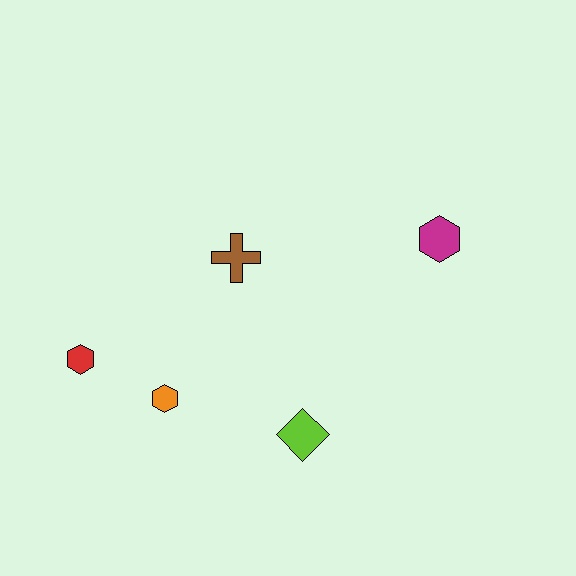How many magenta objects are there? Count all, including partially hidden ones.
There is 1 magenta object.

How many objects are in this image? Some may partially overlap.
There are 5 objects.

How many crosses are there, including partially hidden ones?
There is 1 cross.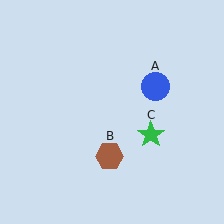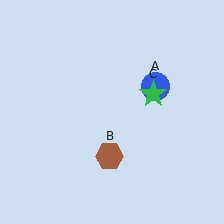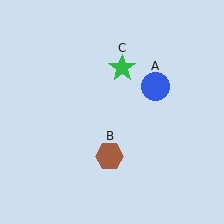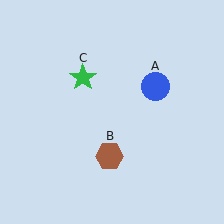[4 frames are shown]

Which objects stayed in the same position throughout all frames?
Blue circle (object A) and brown hexagon (object B) remained stationary.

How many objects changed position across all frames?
1 object changed position: green star (object C).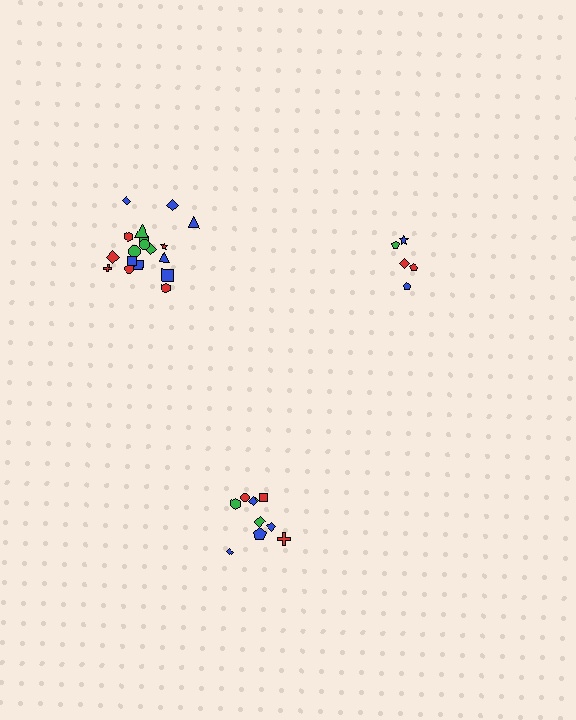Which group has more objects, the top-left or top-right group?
The top-left group.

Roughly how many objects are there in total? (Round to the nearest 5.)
Roughly 35 objects in total.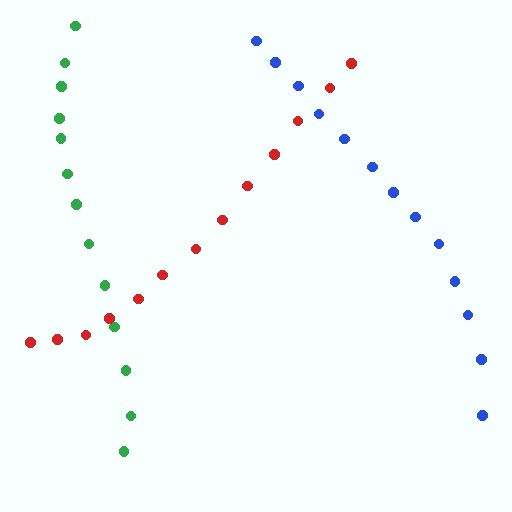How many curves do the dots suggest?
There are 3 distinct paths.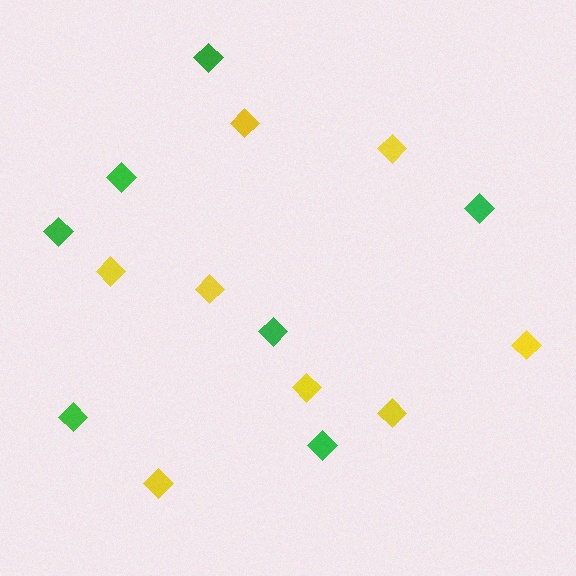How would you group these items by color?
There are 2 groups: one group of green diamonds (7) and one group of yellow diamonds (8).